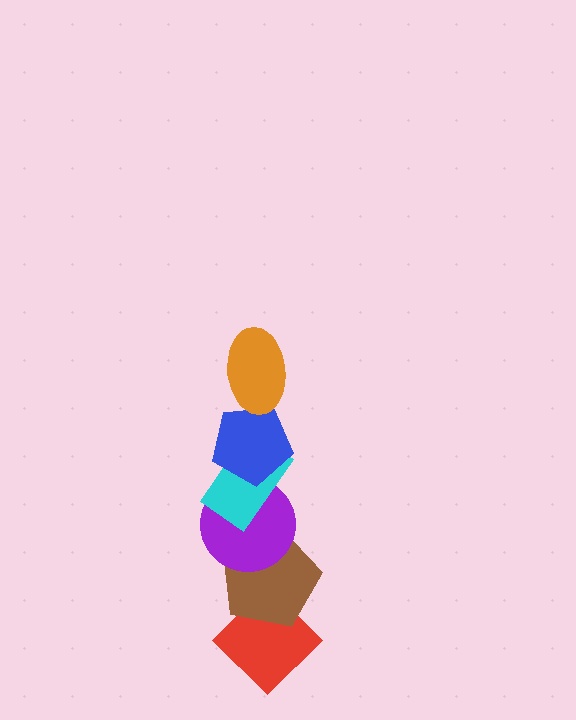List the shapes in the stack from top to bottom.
From top to bottom: the orange ellipse, the blue pentagon, the cyan rectangle, the purple circle, the brown pentagon, the red diamond.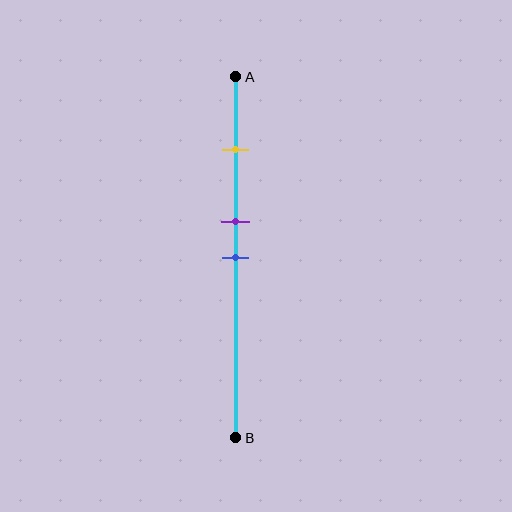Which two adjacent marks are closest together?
The purple and blue marks are the closest adjacent pair.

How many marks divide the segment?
There are 3 marks dividing the segment.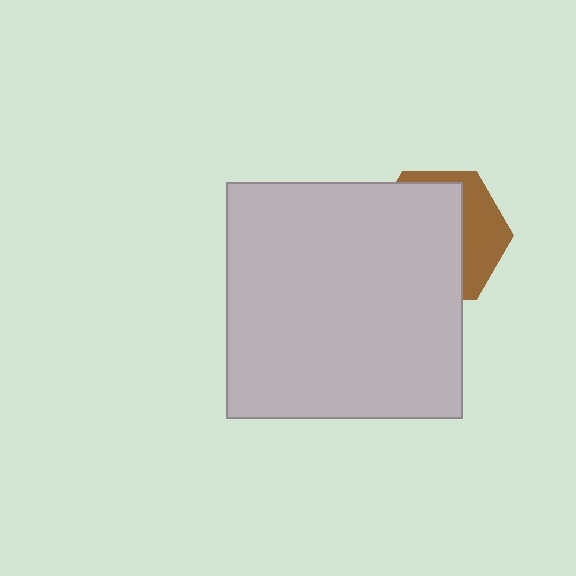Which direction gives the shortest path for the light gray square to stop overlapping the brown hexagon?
Moving left gives the shortest separation.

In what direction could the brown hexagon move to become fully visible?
The brown hexagon could move right. That would shift it out from behind the light gray square entirely.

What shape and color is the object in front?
The object in front is a light gray square.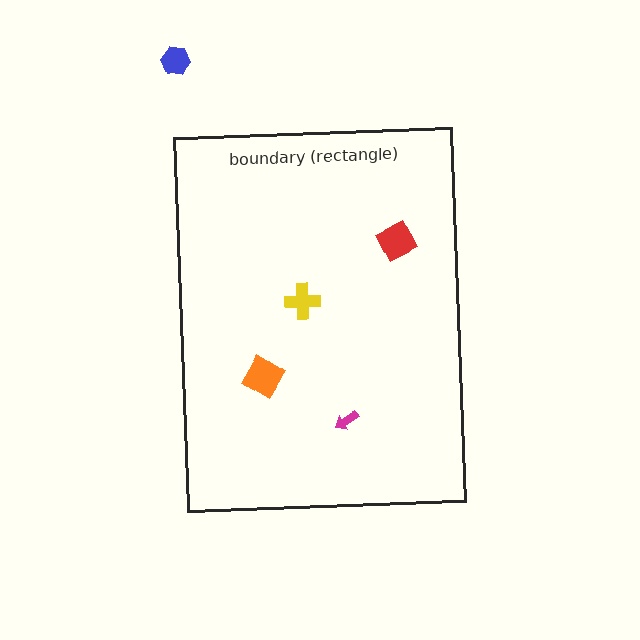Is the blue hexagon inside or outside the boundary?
Outside.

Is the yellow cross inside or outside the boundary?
Inside.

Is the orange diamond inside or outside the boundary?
Inside.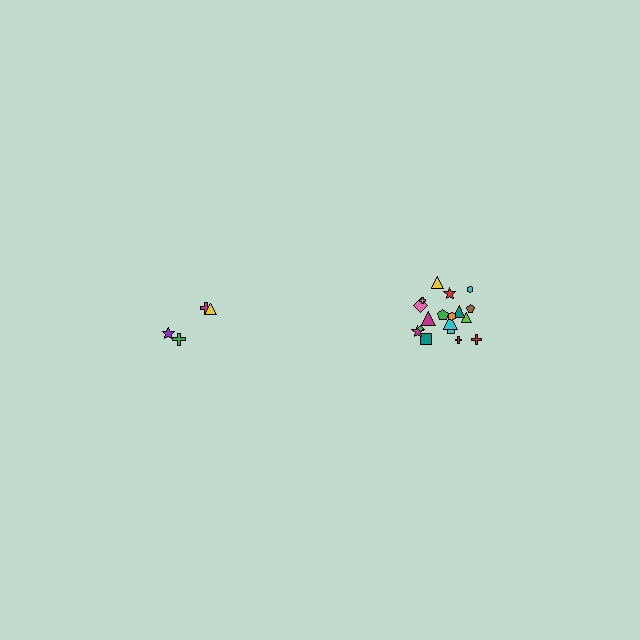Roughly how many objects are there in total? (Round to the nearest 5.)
Roughly 20 objects in total.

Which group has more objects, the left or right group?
The right group.